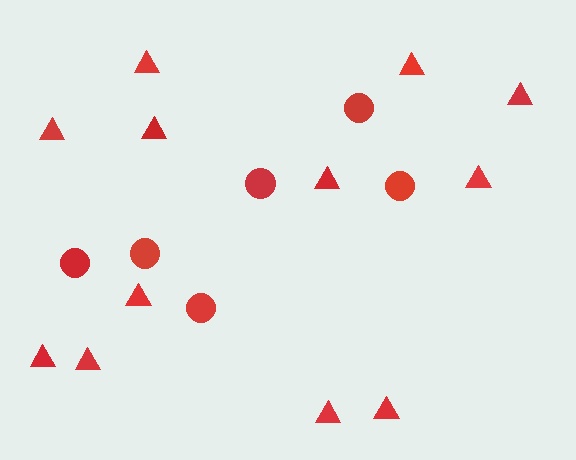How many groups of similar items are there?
There are 2 groups: one group of circles (6) and one group of triangles (12).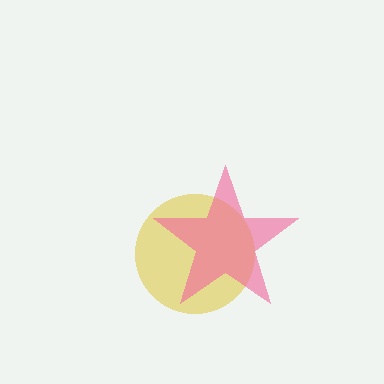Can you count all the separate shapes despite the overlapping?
Yes, there are 2 separate shapes.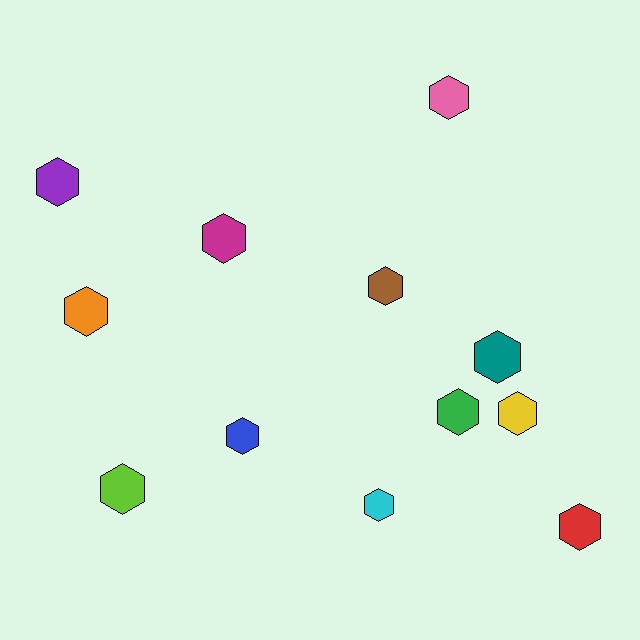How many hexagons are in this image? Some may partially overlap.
There are 12 hexagons.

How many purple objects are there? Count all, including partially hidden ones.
There is 1 purple object.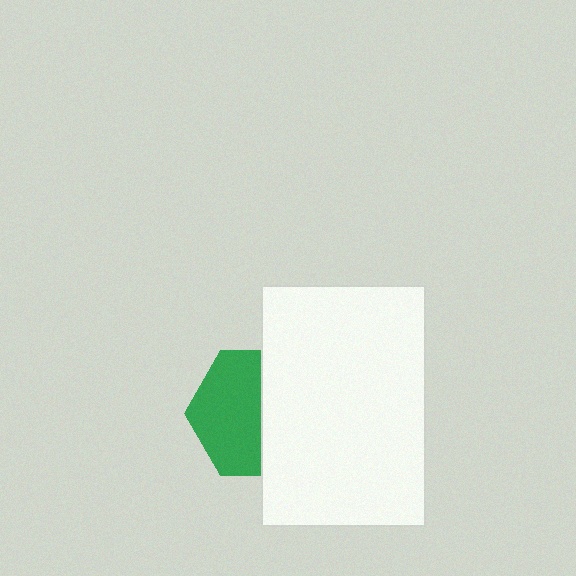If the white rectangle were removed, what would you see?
You would see the complete green hexagon.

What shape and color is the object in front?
The object in front is a white rectangle.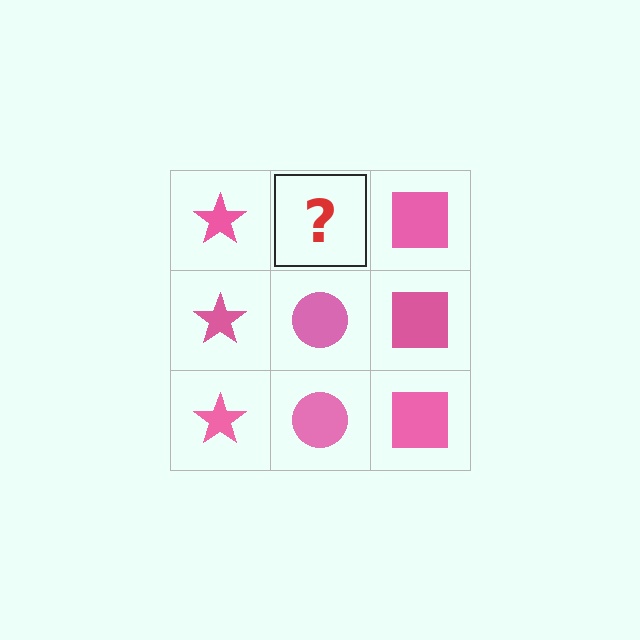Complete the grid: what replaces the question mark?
The question mark should be replaced with a pink circle.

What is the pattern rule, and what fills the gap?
The rule is that each column has a consistent shape. The gap should be filled with a pink circle.